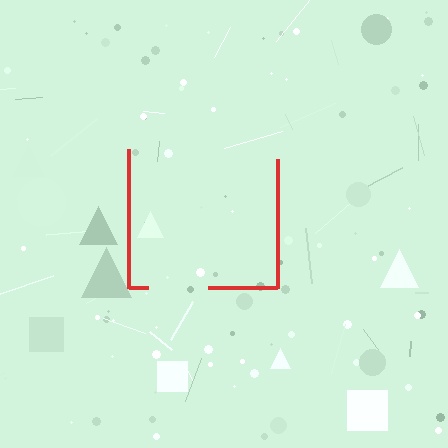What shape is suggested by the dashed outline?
The dashed outline suggests a square.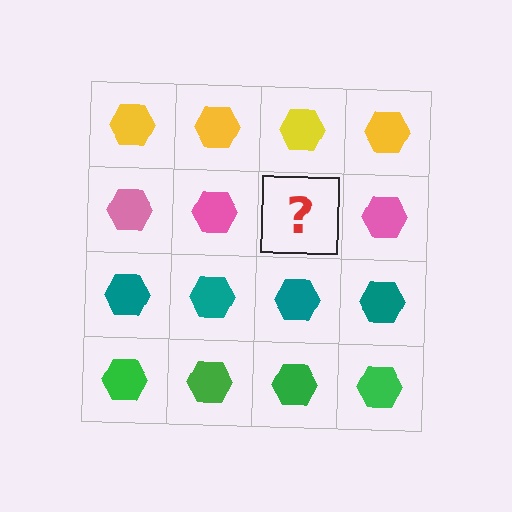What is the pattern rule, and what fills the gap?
The rule is that each row has a consistent color. The gap should be filled with a pink hexagon.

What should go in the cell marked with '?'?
The missing cell should contain a pink hexagon.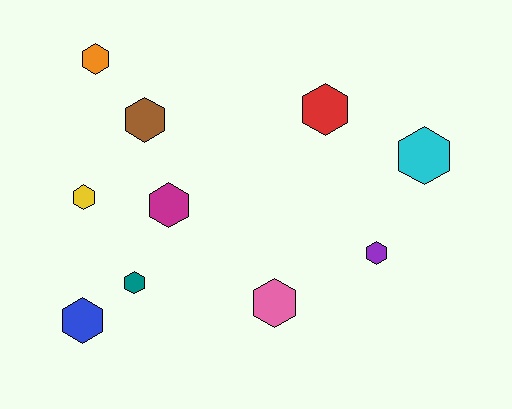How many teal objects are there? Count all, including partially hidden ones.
There is 1 teal object.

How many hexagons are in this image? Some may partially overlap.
There are 10 hexagons.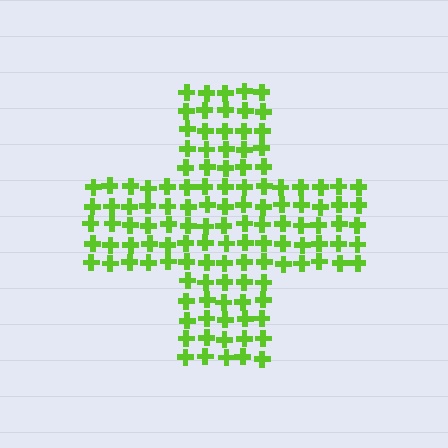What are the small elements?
The small elements are crosses.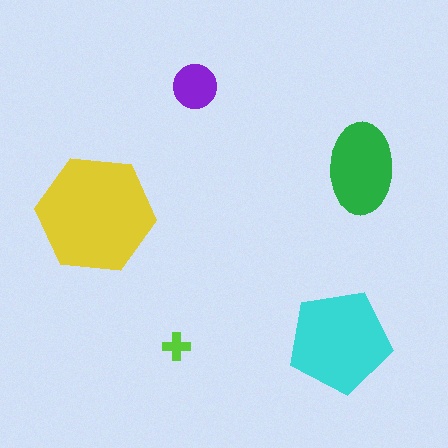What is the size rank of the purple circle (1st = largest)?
4th.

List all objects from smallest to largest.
The lime cross, the purple circle, the green ellipse, the cyan pentagon, the yellow hexagon.